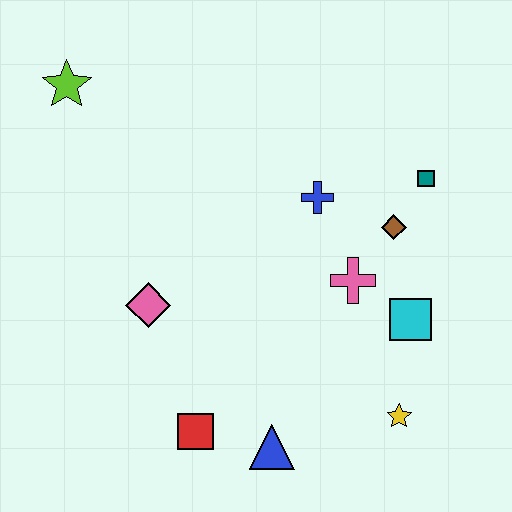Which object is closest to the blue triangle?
The red square is closest to the blue triangle.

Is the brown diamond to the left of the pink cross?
No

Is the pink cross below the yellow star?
No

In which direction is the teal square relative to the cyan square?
The teal square is above the cyan square.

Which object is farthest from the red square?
The lime star is farthest from the red square.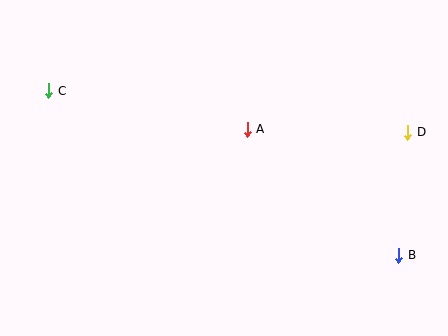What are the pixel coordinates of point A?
Point A is at (247, 129).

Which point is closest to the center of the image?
Point A at (247, 129) is closest to the center.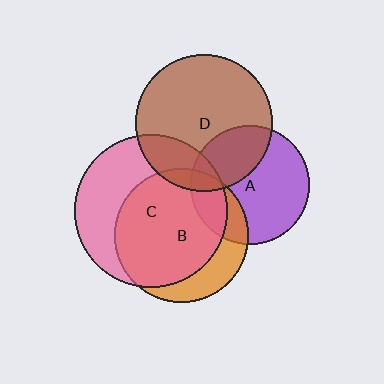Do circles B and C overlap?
Yes.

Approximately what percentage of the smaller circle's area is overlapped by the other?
Approximately 75%.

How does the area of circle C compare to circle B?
Approximately 1.3 times.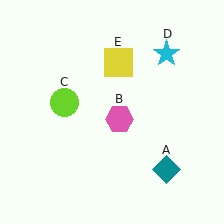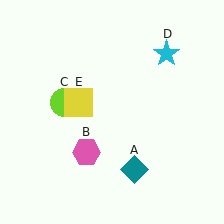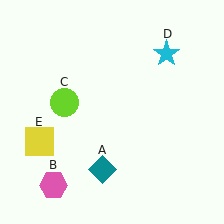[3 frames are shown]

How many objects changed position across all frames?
3 objects changed position: teal diamond (object A), pink hexagon (object B), yellow square (object E).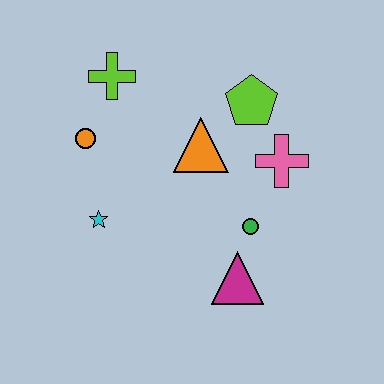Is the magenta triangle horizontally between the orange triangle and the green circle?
Yes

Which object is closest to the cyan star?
The orange circle is closest to the cyan star.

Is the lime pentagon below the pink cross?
No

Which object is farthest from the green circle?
The lime cross is farthest from the green circle.